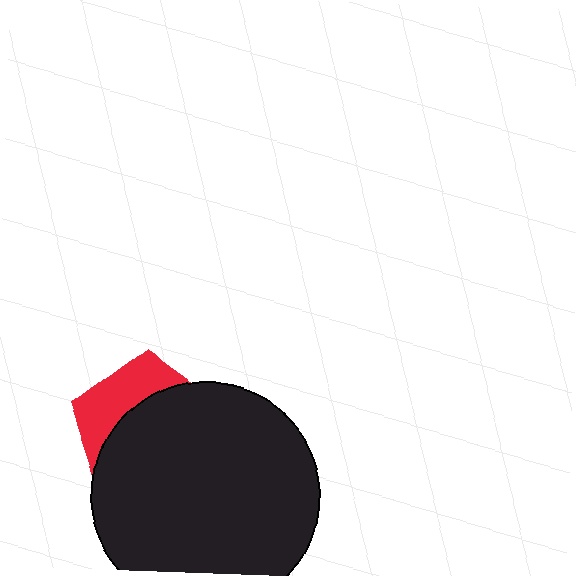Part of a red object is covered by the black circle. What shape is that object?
It is a pentagon.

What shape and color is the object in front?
The object in front is a black circle.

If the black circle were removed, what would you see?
You would see the complete red pentagon.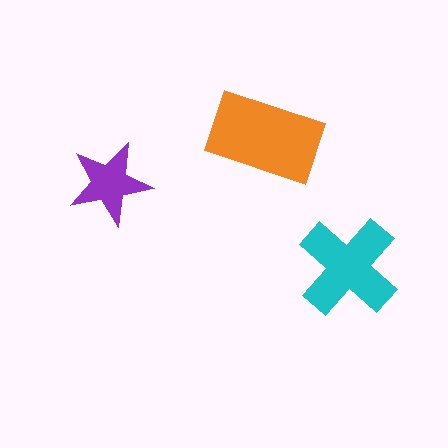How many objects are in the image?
There are 3 objects in the image.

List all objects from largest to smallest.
The orange rectangle, the cyan cross, the purple star.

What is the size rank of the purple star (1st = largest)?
3rd.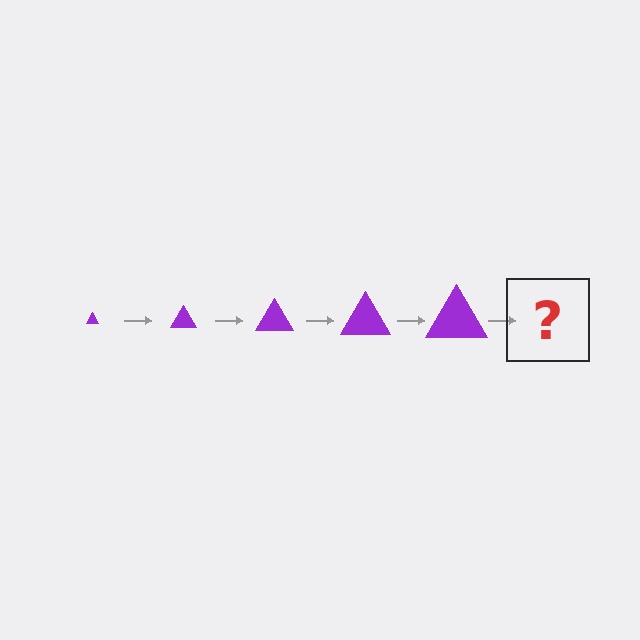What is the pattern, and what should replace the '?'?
The pattern is that the triangle gets progressively larger each step. The '?' should be a purple triangle, larger than the previous one.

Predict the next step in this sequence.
The next step is a purple triangle, larger than the previous one.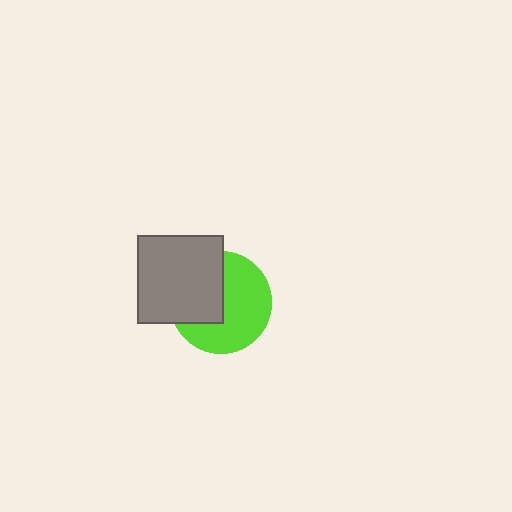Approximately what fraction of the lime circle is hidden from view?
Roughly 40% of the lime circle is hidden behind the gray rectangle.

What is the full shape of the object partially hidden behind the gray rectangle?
The partially hidden object is a lime circle.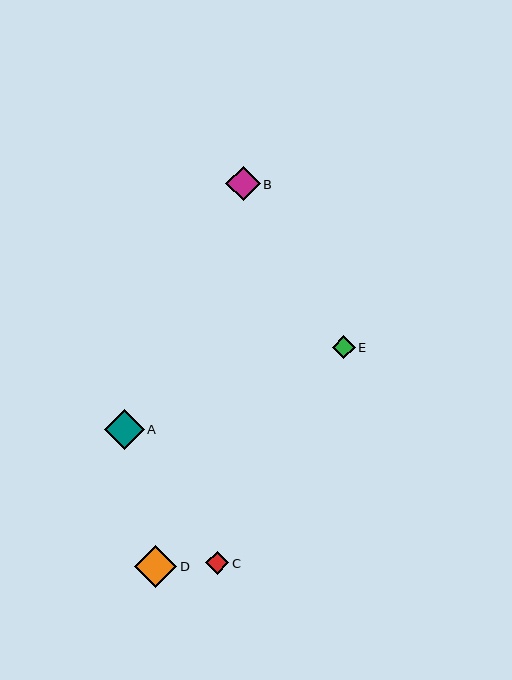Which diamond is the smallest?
Diamond C is the smallest with a size of approximately 23 pixels.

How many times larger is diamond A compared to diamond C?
Diamond A is approximately 1.7 times the size of diamond C.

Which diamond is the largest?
Diamond D is the largest with a size of approximately 42 pixels.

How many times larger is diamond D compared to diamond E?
Diamond D is approximately 1.8 times the size of diamond E.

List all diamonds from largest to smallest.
From largest to smallest: D, A, B, E, C.